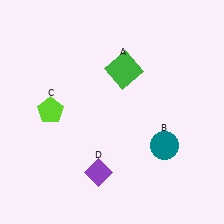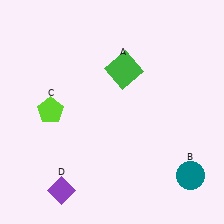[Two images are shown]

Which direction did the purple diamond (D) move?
The purple diamond (D) moved left.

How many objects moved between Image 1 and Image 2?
2 objects moved between the two images.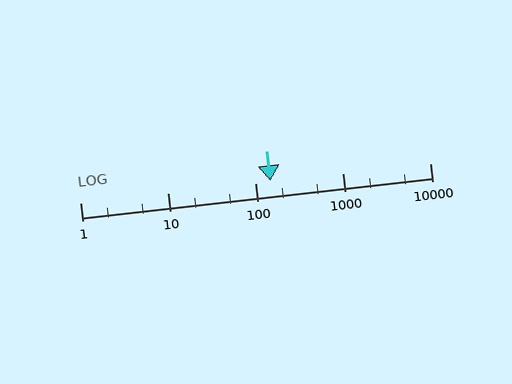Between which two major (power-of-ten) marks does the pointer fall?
The pointer is between 100 and 1000.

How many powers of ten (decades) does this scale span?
The scale spans 4 decades, from 1 to 10000.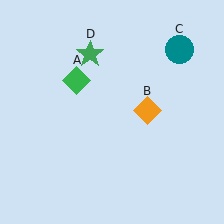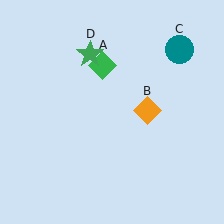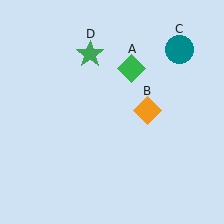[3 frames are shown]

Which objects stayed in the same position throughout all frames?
Orange diamond (object B) and teal circle (object C) and green star (object D) remained stationary.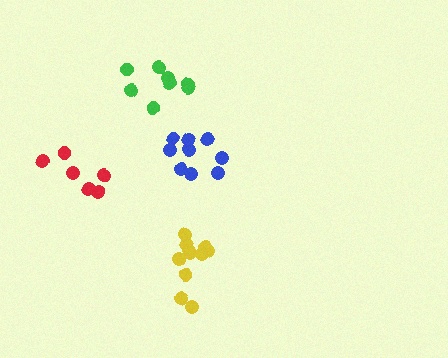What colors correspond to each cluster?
The clusters are colored: yellow, green, blue, red.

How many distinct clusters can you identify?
There are 4 distinct clusters.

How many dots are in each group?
Group 1: 11 dots, Group 2: 8 dots, Group 3: 9 dots, Group 4: 6 dots (34 total).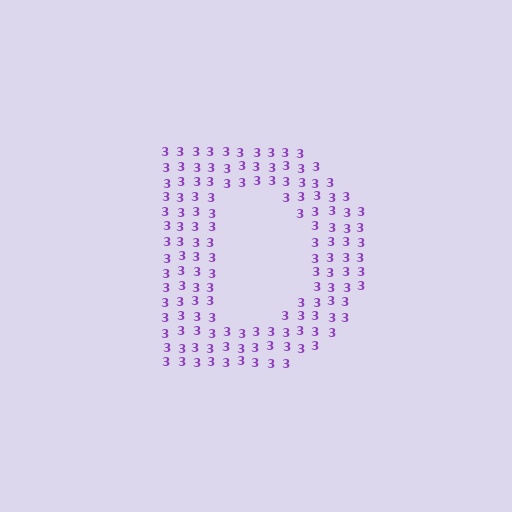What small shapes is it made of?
It is made of small digit 3's.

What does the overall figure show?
The overall figure shows the letter D.